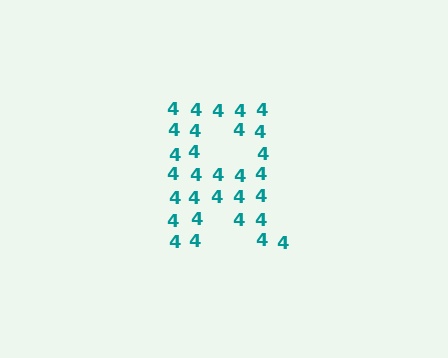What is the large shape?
The large shape is the letter R.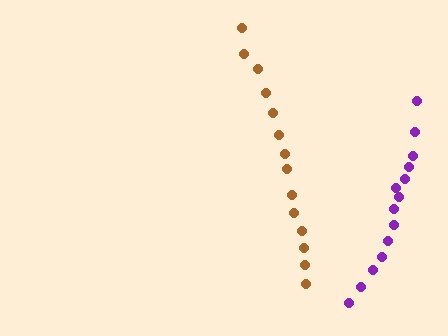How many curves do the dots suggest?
There are 2 distinct paths.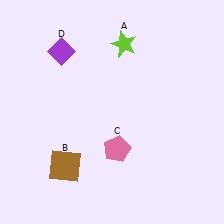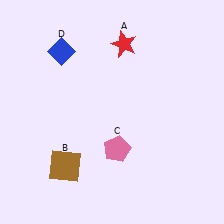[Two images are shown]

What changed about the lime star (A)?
In Image 1, A is lime. In Image 2, it changed to red.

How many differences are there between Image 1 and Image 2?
There are 2 differences between the two images.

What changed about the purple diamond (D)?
In Image 1, D is purple. In Image 2, it changed to blue.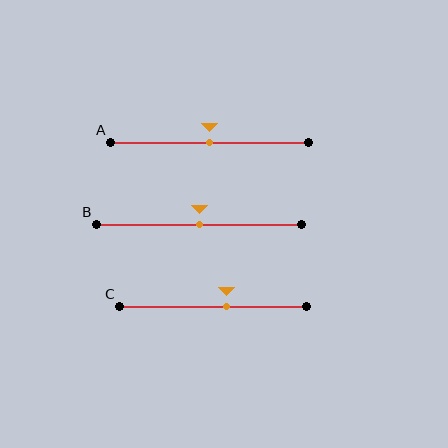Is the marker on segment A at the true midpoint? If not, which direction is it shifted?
Yes, the marker on segment A is at the true midpoint.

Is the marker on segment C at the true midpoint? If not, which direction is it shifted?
No, the marker on segment C is shifted to the right by about 7% of the segment length.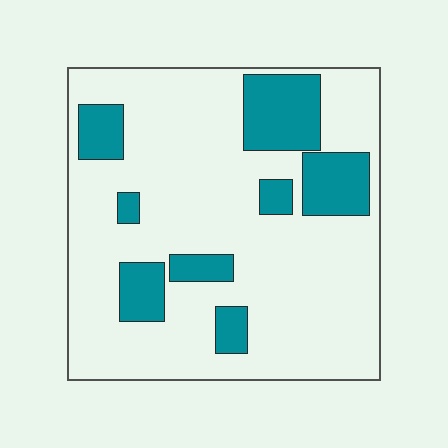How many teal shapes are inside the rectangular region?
8.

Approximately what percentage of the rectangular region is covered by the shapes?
Approximately 20%.